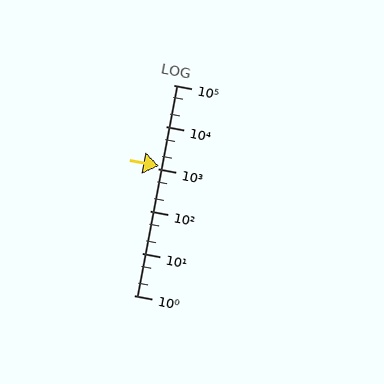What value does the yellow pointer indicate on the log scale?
The pointer indicates approximately 1200.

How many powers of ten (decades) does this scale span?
The scale spans 5 decades, from 1 to 100000.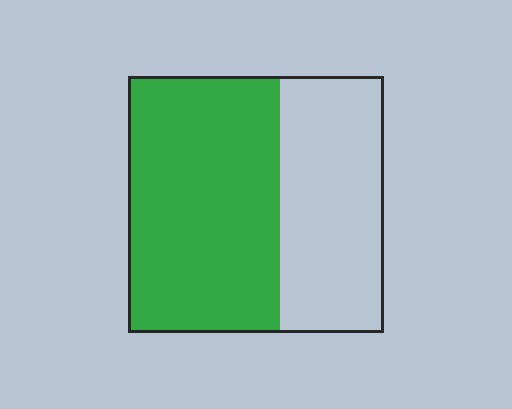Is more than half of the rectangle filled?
Yes.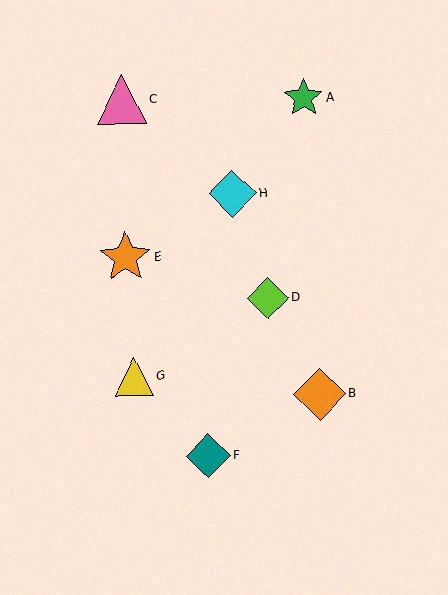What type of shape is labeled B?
Shape B is an orange diamond.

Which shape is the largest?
The orange diamond (labeled B) is the largest.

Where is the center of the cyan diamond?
The center of the cyan diamond is at (232, 194).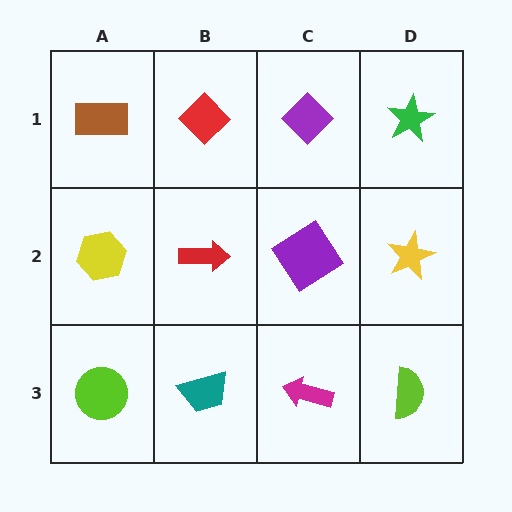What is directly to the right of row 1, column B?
A purple diamond.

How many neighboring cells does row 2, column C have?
4.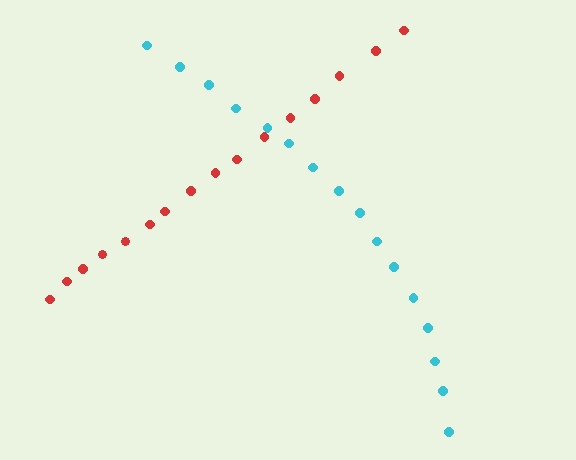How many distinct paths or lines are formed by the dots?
There are 2 distinct paths.